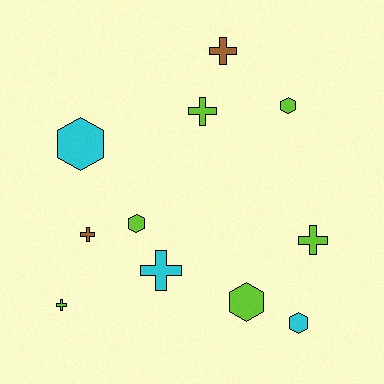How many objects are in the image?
There are 11 objects.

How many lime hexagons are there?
There are 3 lime hexagons.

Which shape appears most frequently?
Cross, with 6 objects.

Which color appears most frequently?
Lime, with 6 objects.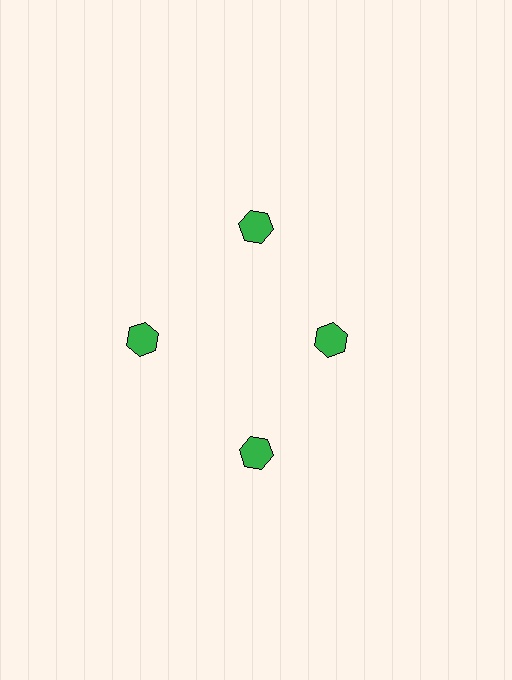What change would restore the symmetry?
The symmetry would be restored by moving it outward, back onto the ring so that all 4 hexagons sit at equal angles and equal distance from the center.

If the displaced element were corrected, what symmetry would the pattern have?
It would have 4-fold rotational symmetry — the pattern would map onto itself every 90 degrees.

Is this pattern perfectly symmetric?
No. The 4 green hexagons are arranged in a ring, but one element near the 3 o'clock position is pulled inward toward the center, breaking the 4-fold rotational symmetry.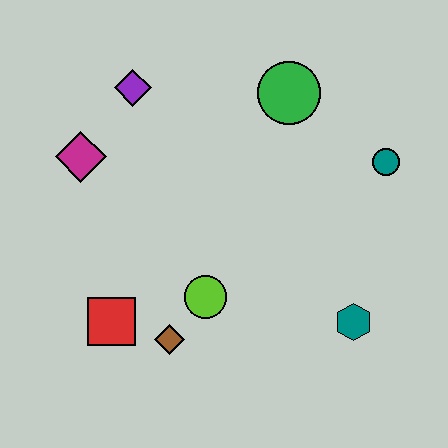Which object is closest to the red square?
The brown diamond is closest to the red square.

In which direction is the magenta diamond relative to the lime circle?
The magenta diamond is above the lime circle.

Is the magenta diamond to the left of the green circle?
Yes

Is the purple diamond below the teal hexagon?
No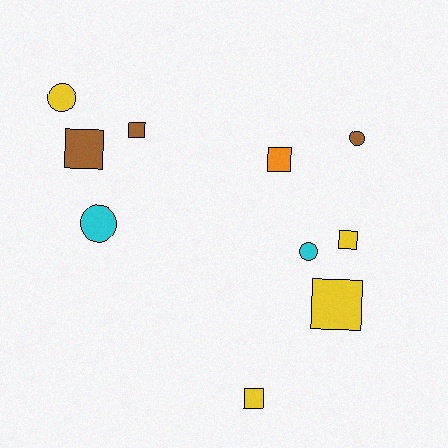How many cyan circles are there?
There are 2 cyan circles.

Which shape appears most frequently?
Square, with 6 objects.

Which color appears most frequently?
Yellow, with 4 objects.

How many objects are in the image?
There are 10 objects.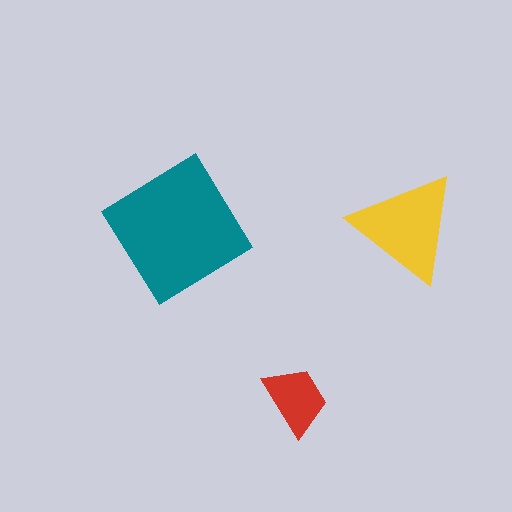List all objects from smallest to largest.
The red trapezoid, the yellow triangle, the teal diamond.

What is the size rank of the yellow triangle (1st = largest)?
2nd.